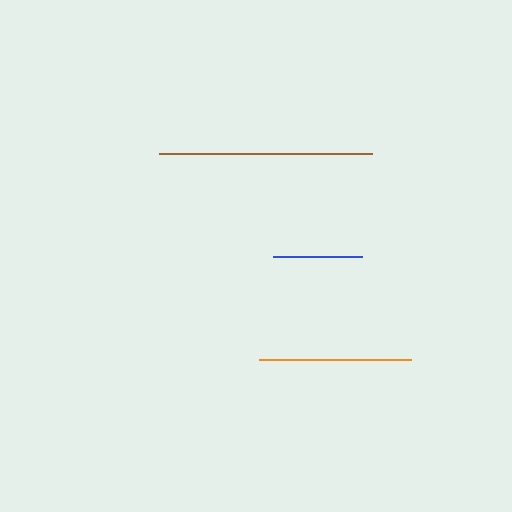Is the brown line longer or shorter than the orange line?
The brown line is longer than the orange line.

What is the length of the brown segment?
The brown segment is approximately 212 pixels long.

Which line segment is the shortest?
The blue line is the shortest at approximately 88 pixels.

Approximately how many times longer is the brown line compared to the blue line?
The brown line is approximately 2.4 times the length of the blue line.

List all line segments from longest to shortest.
From longest to shortest: brown, orange, blue.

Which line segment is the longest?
The brown line is the longest at approximately 212 pixels.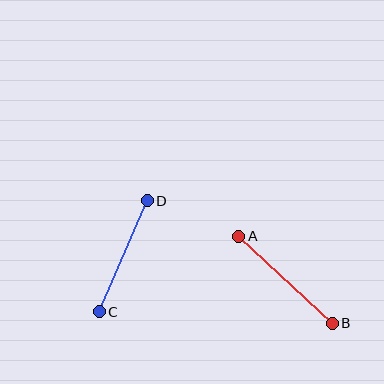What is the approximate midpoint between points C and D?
The midpoint is at approximately (123, 256) pixels.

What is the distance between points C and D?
The distance is approximately 121 pixels.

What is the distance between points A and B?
The distance is approximately 128 pixels.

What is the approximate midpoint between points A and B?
The midpoint is at approximately (286, 280) pixels.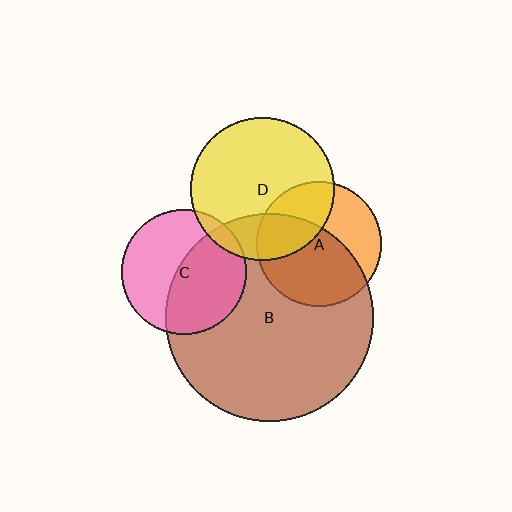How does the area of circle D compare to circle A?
Approximately 1.3 times.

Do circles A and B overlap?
Yes.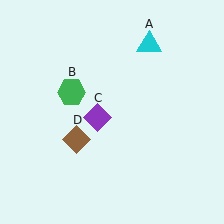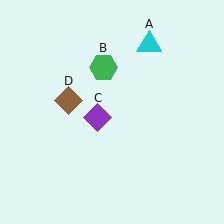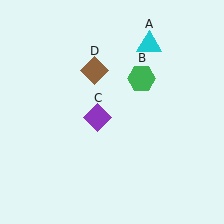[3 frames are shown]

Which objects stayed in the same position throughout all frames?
Cyan triangle (object A) and purple diamond (object C) remained stationary.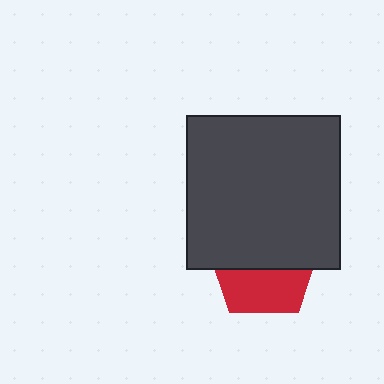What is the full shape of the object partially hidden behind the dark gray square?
The partially hidden object is a red pentagon.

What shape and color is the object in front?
The object in front is a dark gray square.